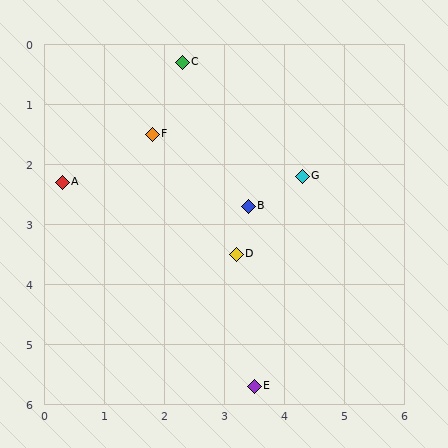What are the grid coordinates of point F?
Point F is at approximately (1.8, 1.5).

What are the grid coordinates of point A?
Point A is at approximately (0.3, 2.3).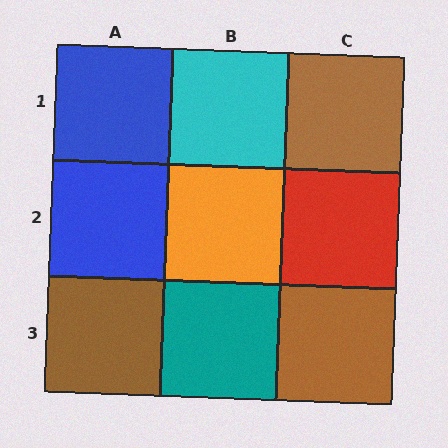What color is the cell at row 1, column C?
Brown.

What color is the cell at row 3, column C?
Brown.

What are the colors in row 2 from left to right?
Blue, orange, red.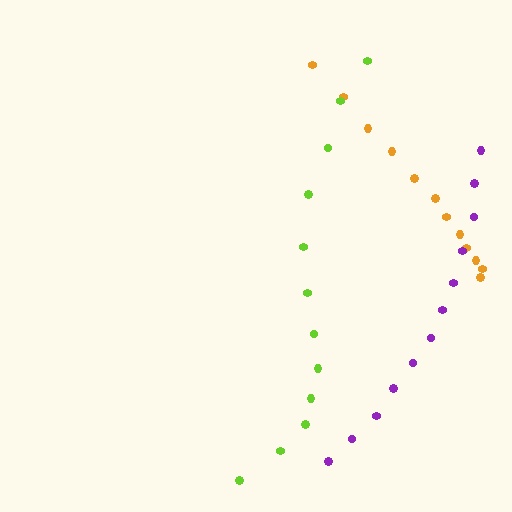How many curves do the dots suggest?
There are 3 distinct paths.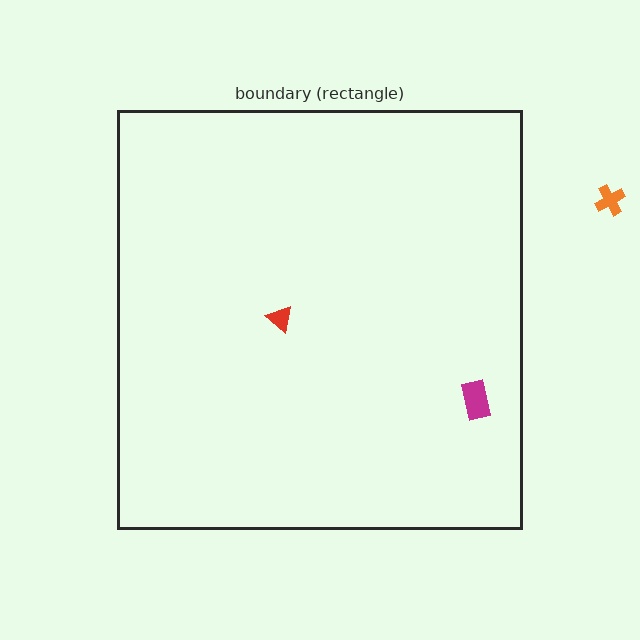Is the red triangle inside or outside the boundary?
Inside.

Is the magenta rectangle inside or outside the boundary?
Inside.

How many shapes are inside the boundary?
2 inside, 1 outside.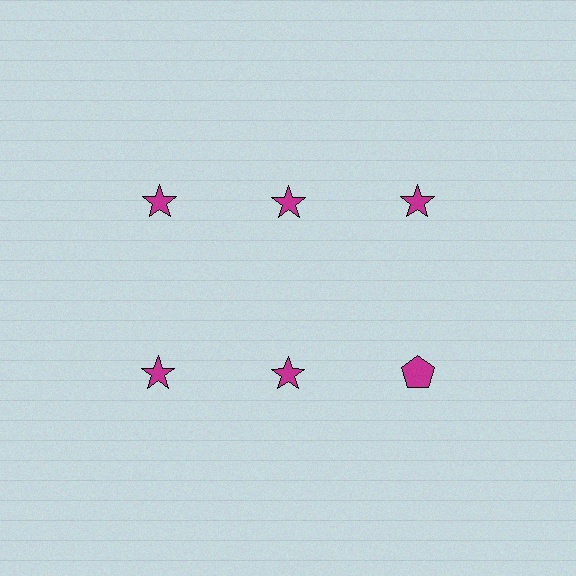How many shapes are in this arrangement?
There are 6 shapes arranged in a grid pattern.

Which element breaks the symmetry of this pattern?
The magenta pentagon in the second row, center column breaks the symmetry. All other shapes are magenta stars.